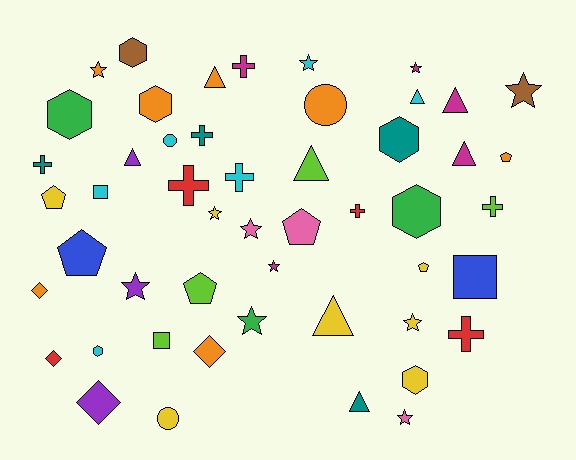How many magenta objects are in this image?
There are 5 magenta objects.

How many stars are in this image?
There are 11 stars.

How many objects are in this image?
There are 50 objects.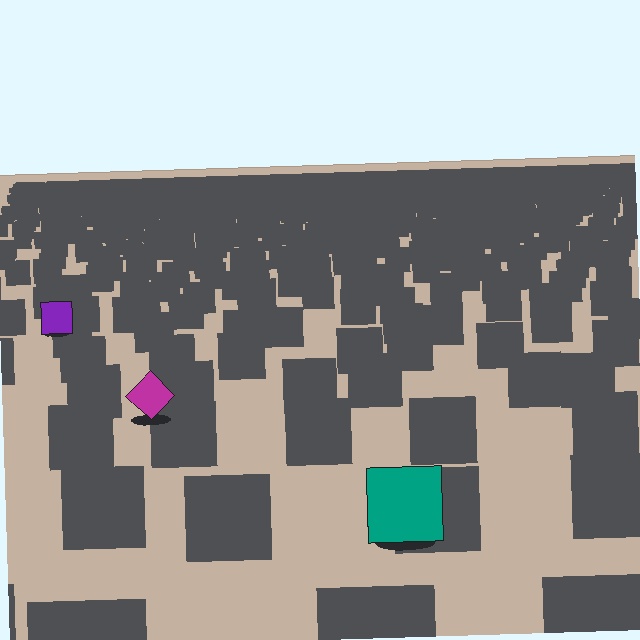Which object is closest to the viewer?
The teal square is closest. The texture marks near it are larger and more spread out.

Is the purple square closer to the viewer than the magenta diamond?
No. The magenta diamond is closer — you can tell from the texture gradient: the ground texture is coarser near it.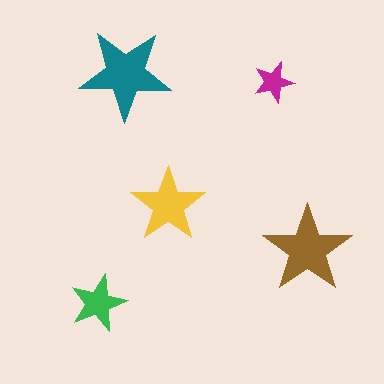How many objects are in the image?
There are 5 objects in the image.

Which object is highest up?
The teal star is topmost.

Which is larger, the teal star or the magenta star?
The teal one.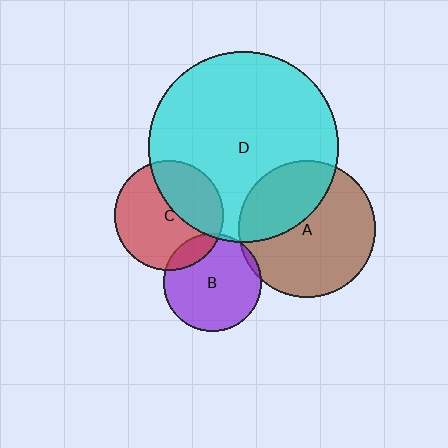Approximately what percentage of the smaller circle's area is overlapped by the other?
Approximately 15%.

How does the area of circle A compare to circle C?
Approximately 1.6 times.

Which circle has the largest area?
Circle D (cyan).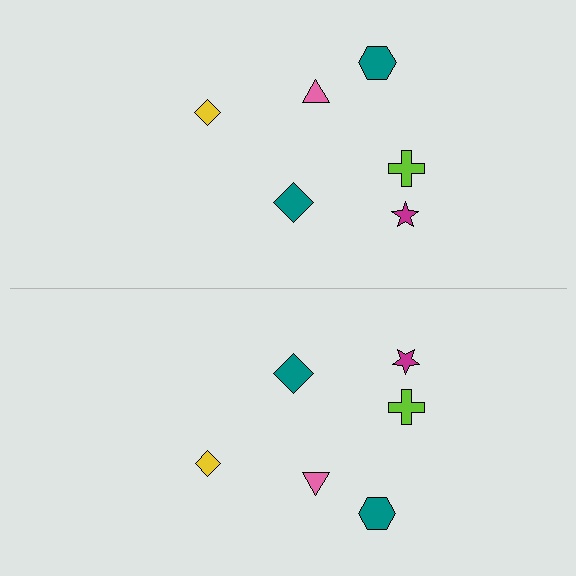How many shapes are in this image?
There are 12 shapes in this image.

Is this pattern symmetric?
Yes, this pattern has bilateral (reflection) symmetry.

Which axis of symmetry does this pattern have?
The pattern has a horizontal axis of symmetry running through the center of the image.